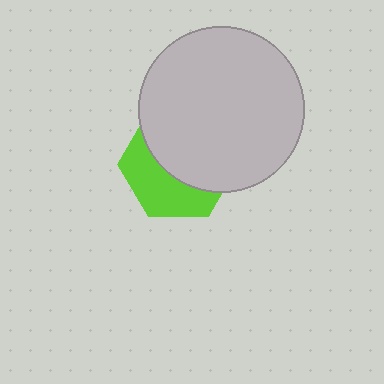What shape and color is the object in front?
The object in front is a light gray circle.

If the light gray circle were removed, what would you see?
You would see the complete lime hexagon.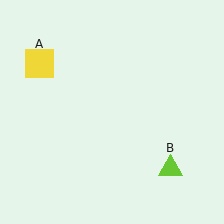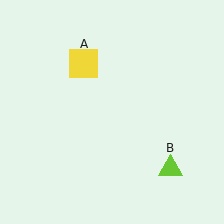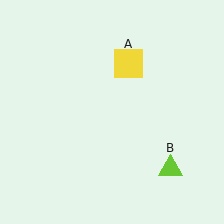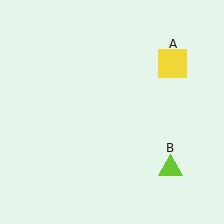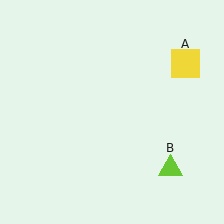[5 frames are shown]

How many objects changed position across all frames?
1 object changed position: yellow square (object A).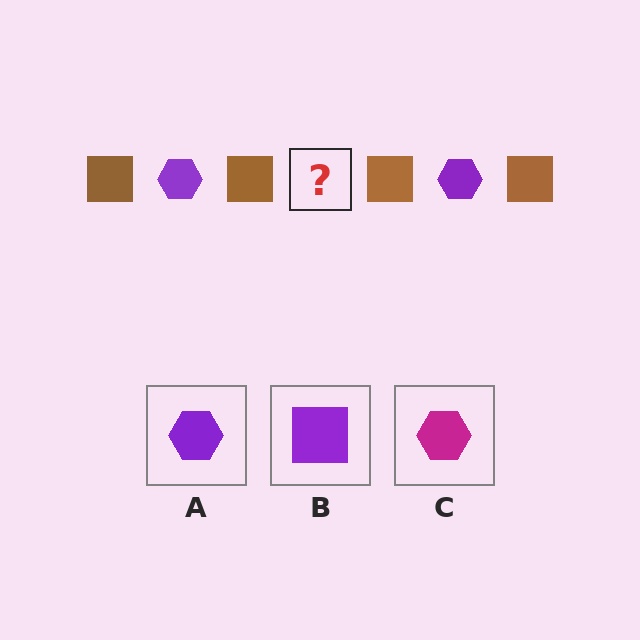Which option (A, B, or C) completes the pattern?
A.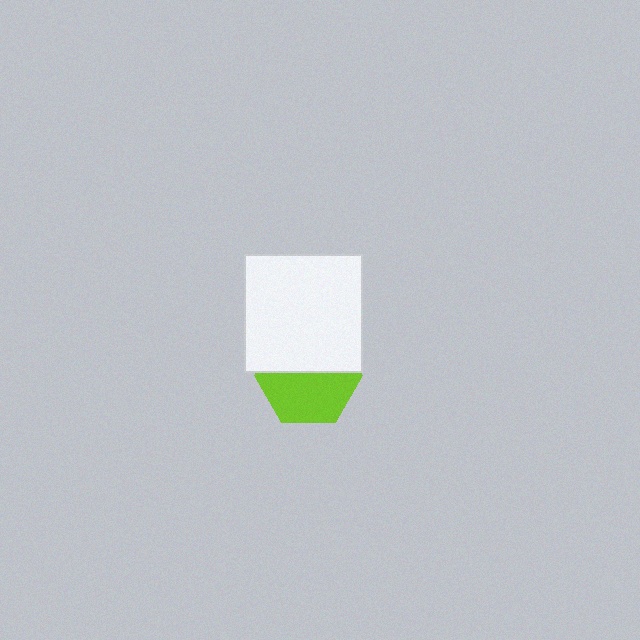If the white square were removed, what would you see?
You would see the complete lime hexagon.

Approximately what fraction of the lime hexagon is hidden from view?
Roughly 47% of the lime hexagon is hidden behind the white square.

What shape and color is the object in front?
The object in front is a white square.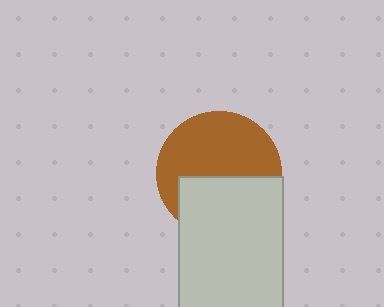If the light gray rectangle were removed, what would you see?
You would see the complete brown circle.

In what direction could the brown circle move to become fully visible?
The brown circle could move up. That would shift it out from behind the light gray rectangle entirely.